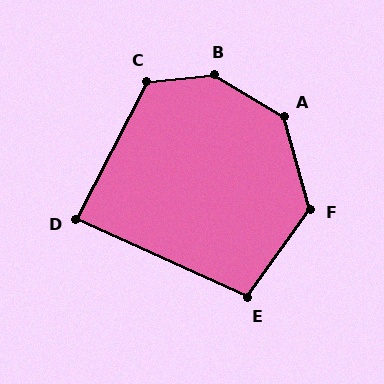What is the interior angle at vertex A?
Approximately 136 degrees (obtuse).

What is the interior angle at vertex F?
Approximately 129 degrees (obtuse).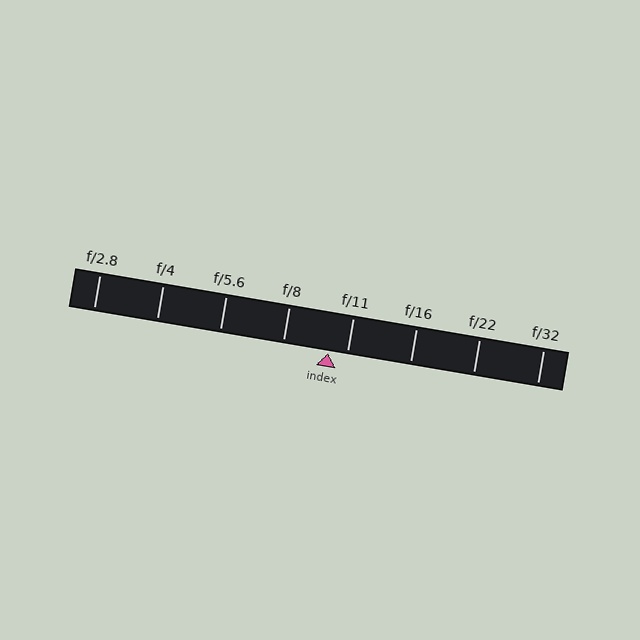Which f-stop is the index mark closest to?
The index mark is closest to f/11.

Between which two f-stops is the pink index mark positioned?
The index mark is between f/8 and f/11.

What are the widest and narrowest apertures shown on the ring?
The widest aperture shown is f/2.8 and the narrowest is f/32.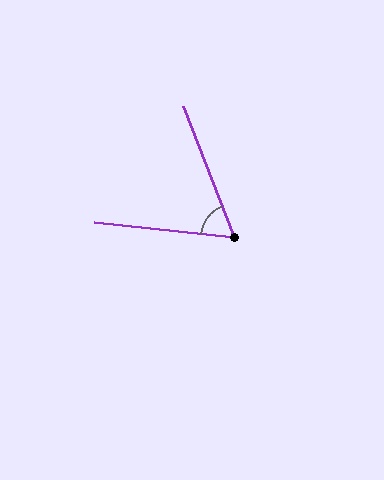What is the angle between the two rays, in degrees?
Approximately 63 degrees.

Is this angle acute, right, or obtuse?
It is acute.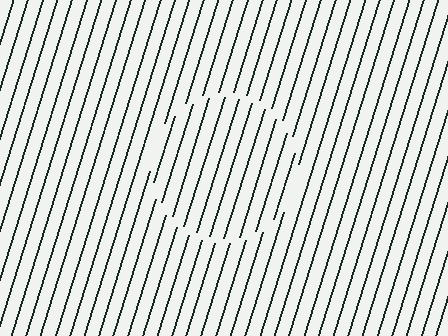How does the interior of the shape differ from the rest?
The interior of the shape contains the same grating, shifted by half a period — the contour is defined by the phase discontinuity where line-ends from the inner and outer gratings abut.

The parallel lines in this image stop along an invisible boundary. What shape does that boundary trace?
An illusory circle. The interior of the shape contains the same grating, shifted by half a period — the contour is defined by the phase discontinuity where line-ends from the inner and outer gratings abut.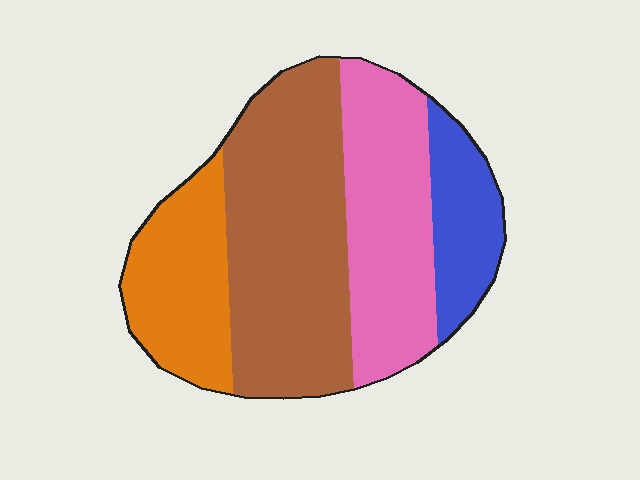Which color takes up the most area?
Brown, at roughly 40%.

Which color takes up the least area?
Blue, at roughly 15%.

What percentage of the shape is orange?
Orange takes up about one fifth (1/5) of the shape.